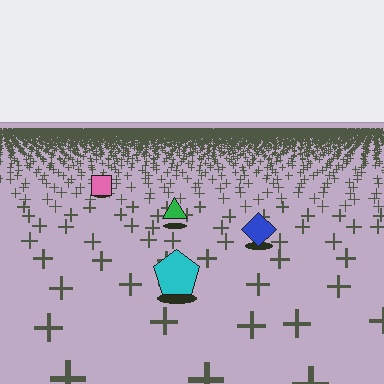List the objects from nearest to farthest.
From nearest to farthest: the cyan pentagon, the blue diamond, the green triangle, the pink square.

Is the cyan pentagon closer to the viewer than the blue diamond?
Yes. The cyan pentagon is closer — you can tell from the texture gradient: the ground texture is coarser near it.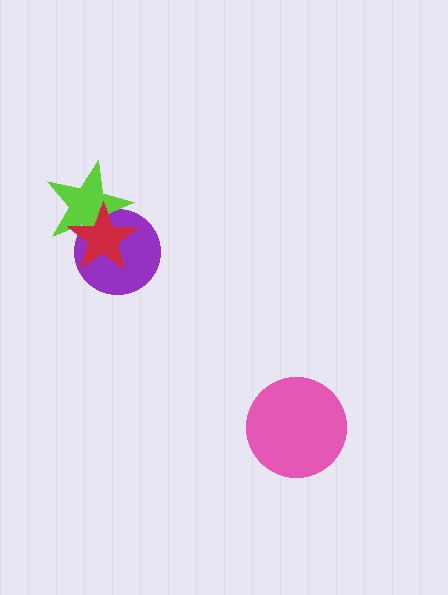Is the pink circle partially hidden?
No, no other shape covers it.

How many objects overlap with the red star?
2 objects overlap with the red star.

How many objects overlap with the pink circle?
0 objects overlap with the pink circle.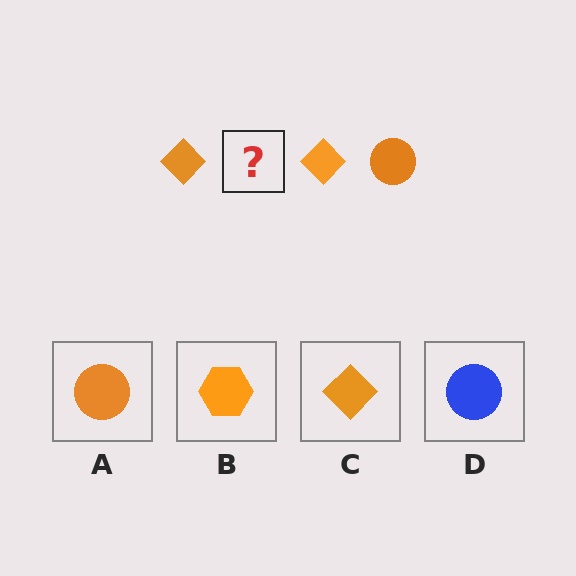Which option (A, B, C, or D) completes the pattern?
A.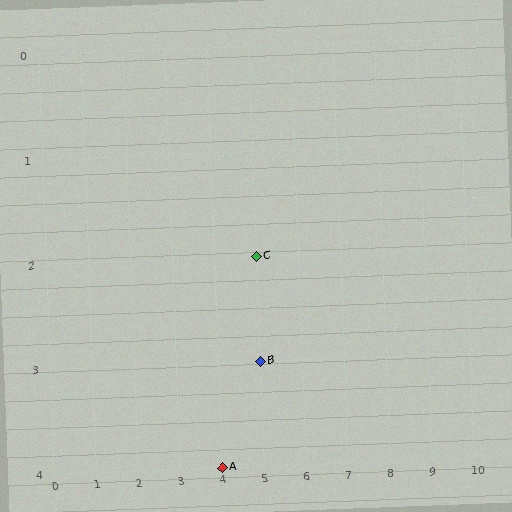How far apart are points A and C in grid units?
Points A and C are 1 column and 2 rows apart (about 2.2 grid units diagonally).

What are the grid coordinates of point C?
Point C is at grid coordinates (5, 2).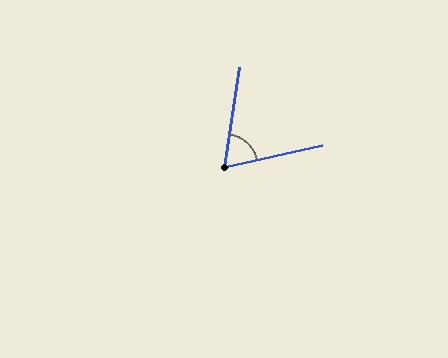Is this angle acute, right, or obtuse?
It is acute.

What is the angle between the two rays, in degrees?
Approximately 69 degrees.